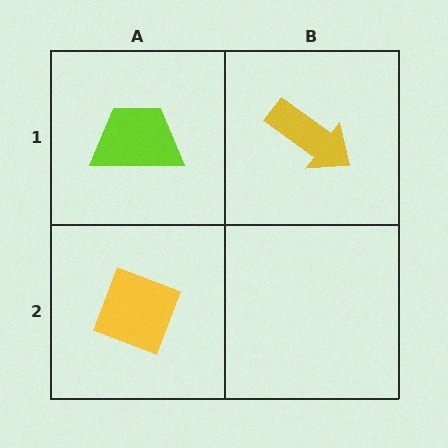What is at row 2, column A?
A yellow diamond.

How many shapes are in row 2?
1 shape.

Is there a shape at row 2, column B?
No, that cell is empty.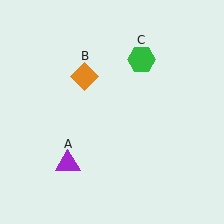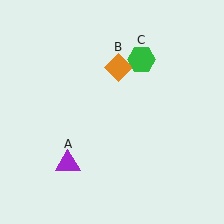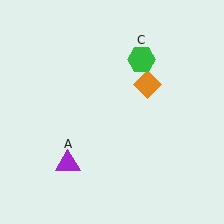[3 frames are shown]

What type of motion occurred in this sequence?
The orange diamond (object B) rotated clockwise around the center of the scene.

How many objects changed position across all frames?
1 object changed position: orange diamond (object B).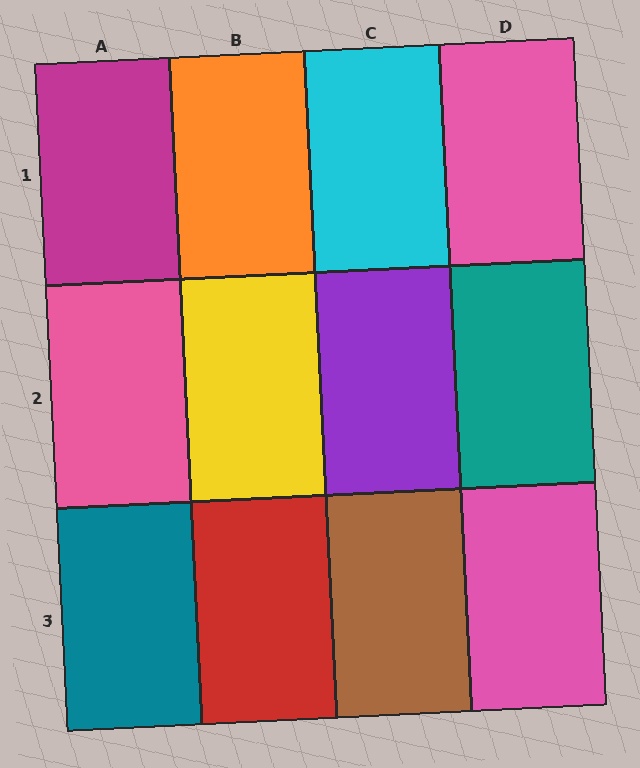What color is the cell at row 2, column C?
Purple.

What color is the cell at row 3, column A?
Teal.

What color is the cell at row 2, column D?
Teal.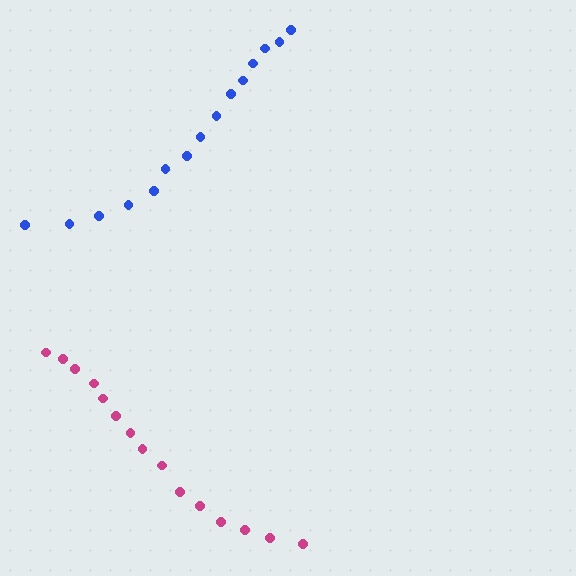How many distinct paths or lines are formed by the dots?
There are 2 distinct paths.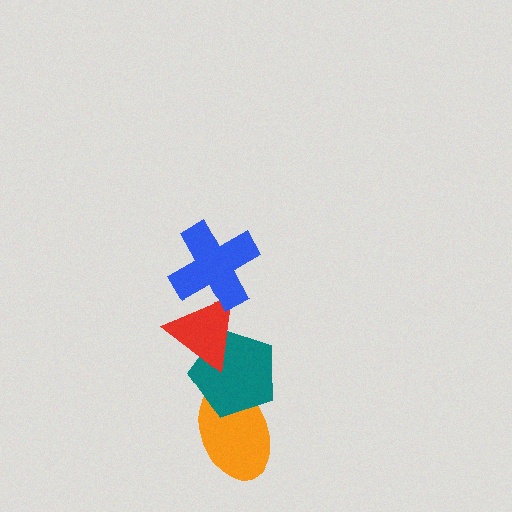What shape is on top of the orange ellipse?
The teal pentagon is on top of the orange ellipse.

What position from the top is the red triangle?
The red triangle is 2nd from the top.